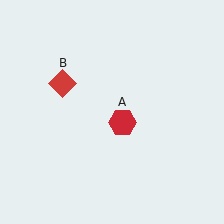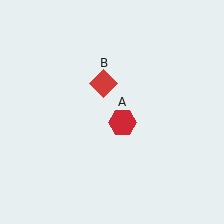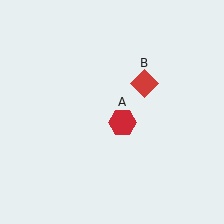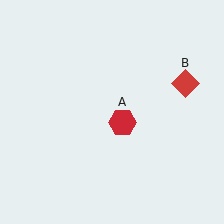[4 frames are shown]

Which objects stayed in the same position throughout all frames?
Red hexagon (object A) remained stationary.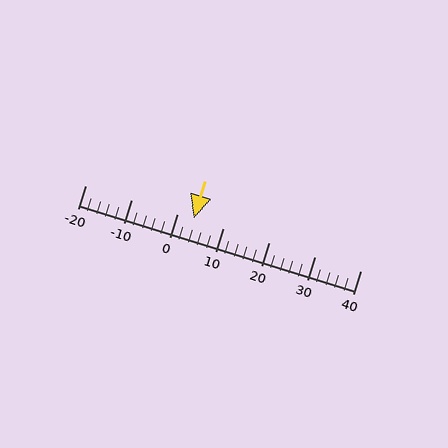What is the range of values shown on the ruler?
The ruler shows values from -20 to 40.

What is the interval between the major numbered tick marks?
The major tick marks are spaced 10 units apart.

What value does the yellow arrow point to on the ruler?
The yellow arrow points to approximately 4.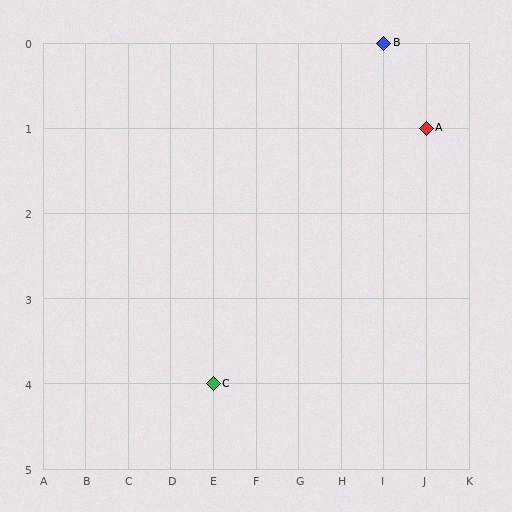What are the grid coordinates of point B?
Point B is at grid coordinates (I, 0).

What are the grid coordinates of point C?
Point C is at grid coordinates (E, 4).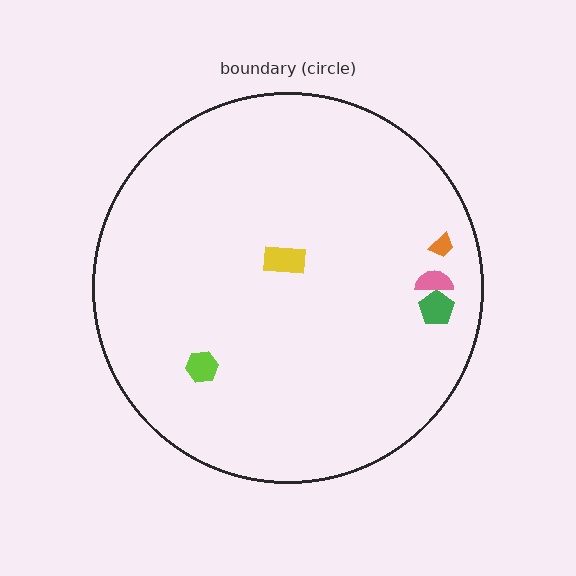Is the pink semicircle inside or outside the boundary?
Inside.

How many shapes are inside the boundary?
5 inside, 0 outside.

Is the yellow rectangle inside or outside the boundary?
Inside.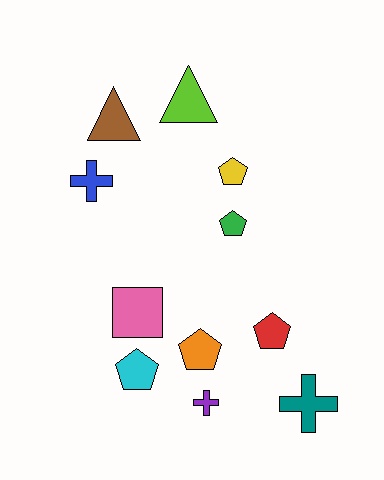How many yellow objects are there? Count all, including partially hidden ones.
There is 1 yellow object.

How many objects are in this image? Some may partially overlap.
There are 11 objects.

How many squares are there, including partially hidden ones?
There is 1 square.